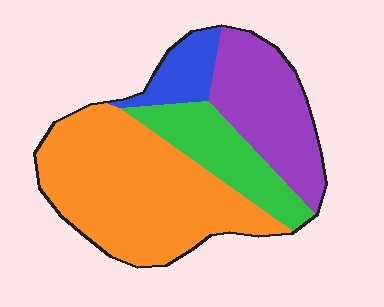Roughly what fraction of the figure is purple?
Purple covers 25% of the figure.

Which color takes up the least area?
Blue, at roughly 10%.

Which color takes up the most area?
Orange, at roughly 50%.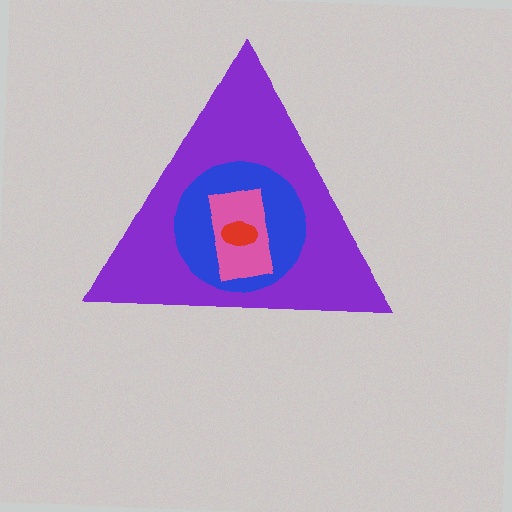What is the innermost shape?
The red ellipse.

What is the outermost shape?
The purple triangle.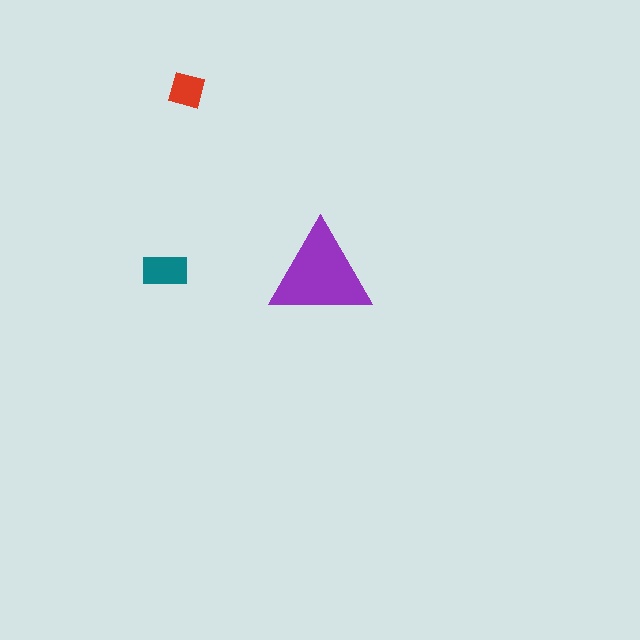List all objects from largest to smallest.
The purple triangle, the teal rectangle, the red square.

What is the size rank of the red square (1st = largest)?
3rd.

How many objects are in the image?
There are 3 objects in the image.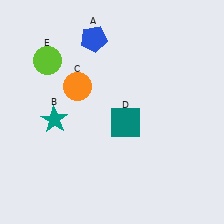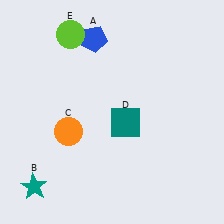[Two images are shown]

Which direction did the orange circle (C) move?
The orange circle (C) moved down.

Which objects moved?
The objects that moved are: the teal star (B), the orange circle (C), the lime circle (E).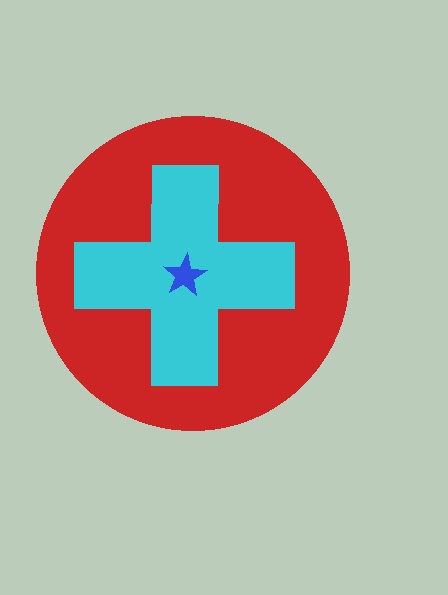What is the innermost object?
The blue star.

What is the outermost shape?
The red circle.